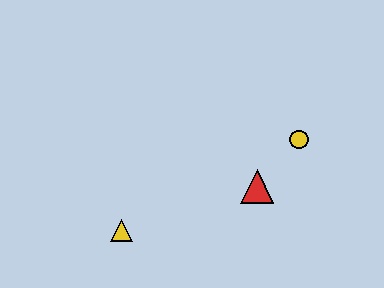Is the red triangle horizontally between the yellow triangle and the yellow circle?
Yes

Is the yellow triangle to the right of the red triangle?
No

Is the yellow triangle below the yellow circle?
Yes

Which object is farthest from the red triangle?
The yellow triangle is farthest from the red triangle.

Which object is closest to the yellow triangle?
The red triangle is closest to the yellow triangle.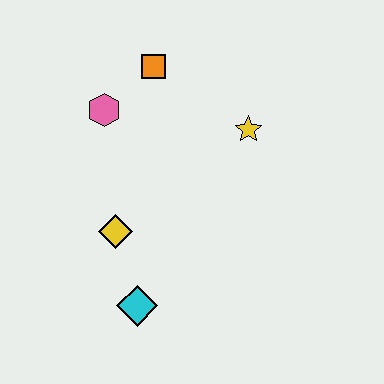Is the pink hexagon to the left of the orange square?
Yes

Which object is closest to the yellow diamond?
The cyan diamond is closest to the yellow diamond.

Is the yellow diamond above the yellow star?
No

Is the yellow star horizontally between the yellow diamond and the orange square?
No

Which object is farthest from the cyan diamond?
The orange square is farthest from the cyan diamond.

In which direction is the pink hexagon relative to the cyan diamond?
The pink hexagon is above the cyan diamond.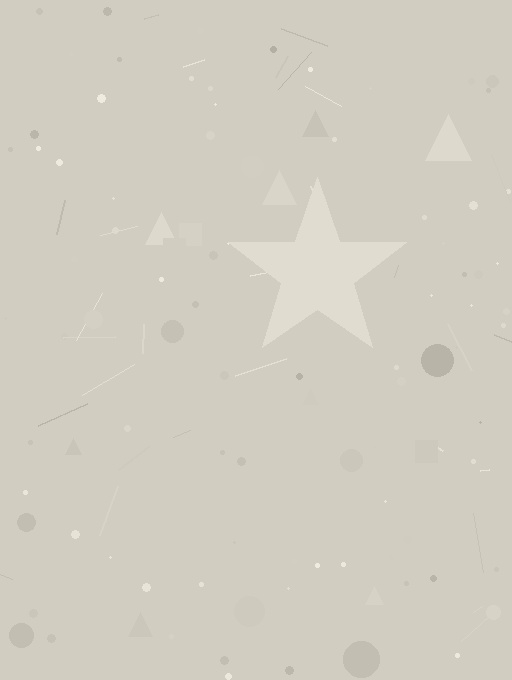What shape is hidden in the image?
A star is hidden in the image.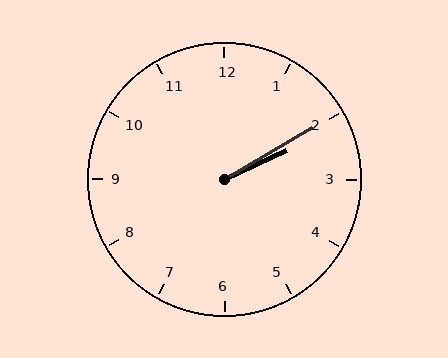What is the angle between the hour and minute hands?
Approximately 5 degrees.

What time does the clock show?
2:10.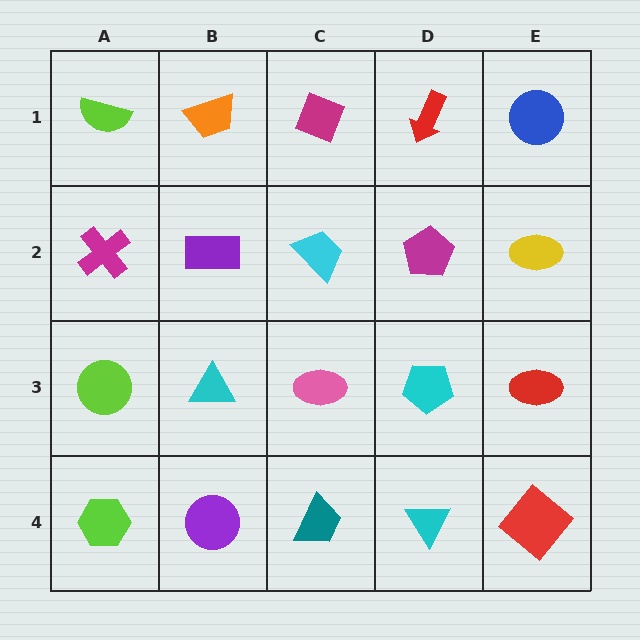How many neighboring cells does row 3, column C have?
4.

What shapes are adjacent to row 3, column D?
A magenta pentagon (row 2, column D), a cyan triangle (row 4, column D), a pink ellipse (row 3, column C), a red ellipse (row 3, column E).